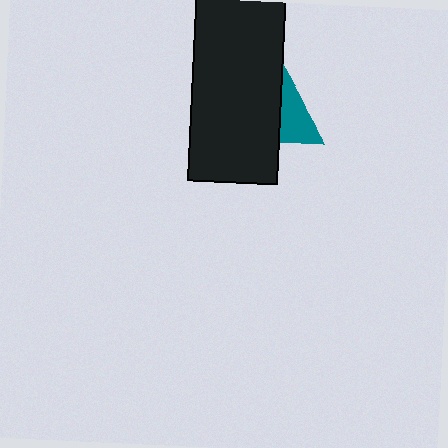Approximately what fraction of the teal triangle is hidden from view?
Roughly 53% of the teal triangle is hidden behind the black rectangle.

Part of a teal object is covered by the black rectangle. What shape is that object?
It is a triangle.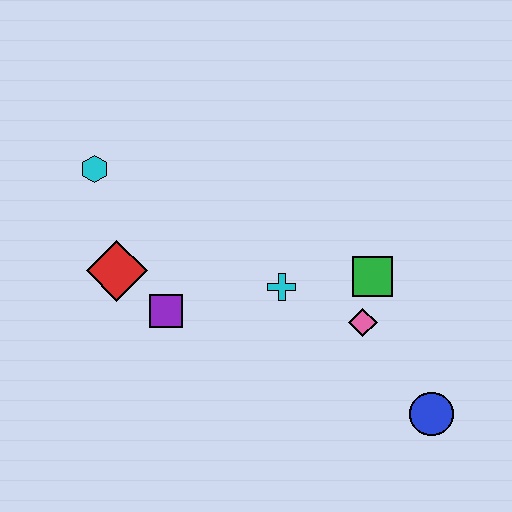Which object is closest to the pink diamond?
The green square is closest to the pink diamond.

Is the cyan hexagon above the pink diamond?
Yes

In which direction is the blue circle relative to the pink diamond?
The blue circle is below the pink diamond.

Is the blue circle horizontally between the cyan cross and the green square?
No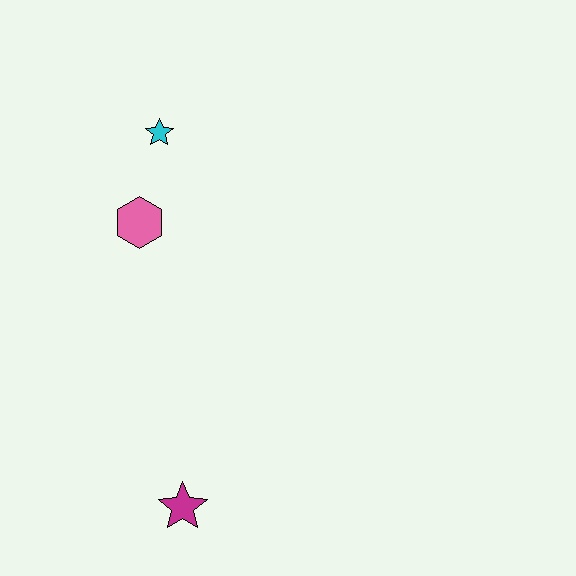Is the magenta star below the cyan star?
Yes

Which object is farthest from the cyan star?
The magenta star is farthest from the cyan star.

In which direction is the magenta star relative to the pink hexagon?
The magenta star is below the pink hexagon.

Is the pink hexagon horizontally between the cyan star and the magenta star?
No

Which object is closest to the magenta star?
The pink hexagon is closest to the magenta star.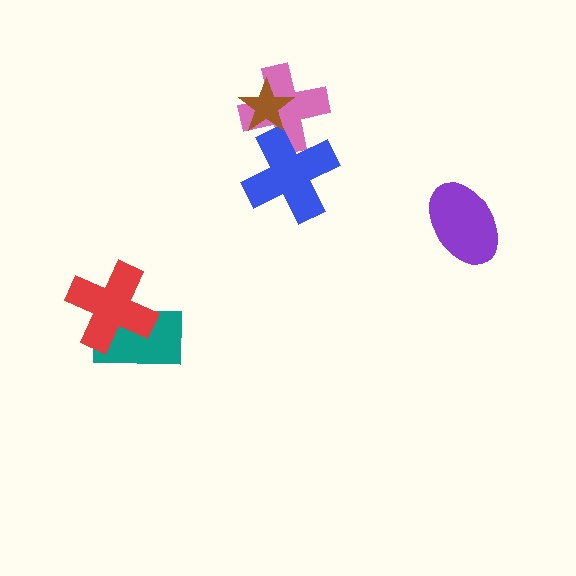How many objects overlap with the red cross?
1 object overlaps with the red cross.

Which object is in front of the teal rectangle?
The red cross is in front of the teal rectangle.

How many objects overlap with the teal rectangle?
1 object overlaps with the teal rectangle.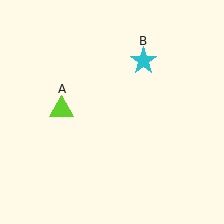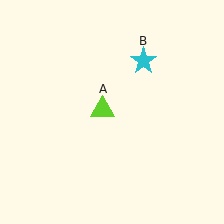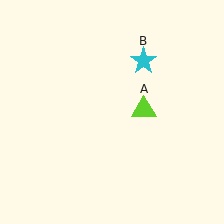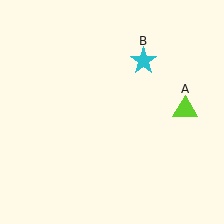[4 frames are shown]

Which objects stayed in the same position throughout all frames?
Cyan star (object B) remained stationary.